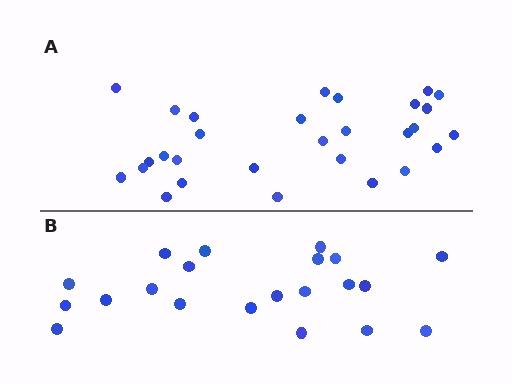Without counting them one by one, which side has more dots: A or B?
Region A (the top region) has more dots.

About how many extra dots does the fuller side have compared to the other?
Region A has roughly 8 or so more dots than region B.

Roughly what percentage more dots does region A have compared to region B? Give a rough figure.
About 40% more.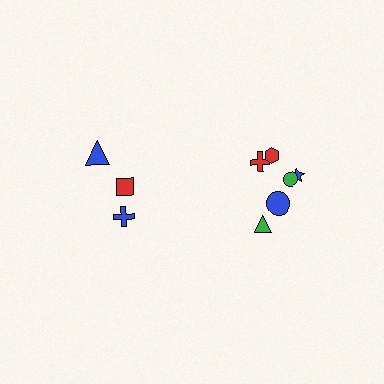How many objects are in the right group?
There are 6 objects.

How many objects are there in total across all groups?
There are 9 objects.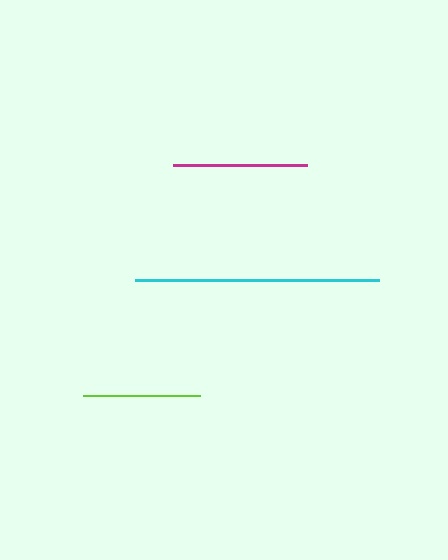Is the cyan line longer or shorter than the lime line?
The cyan line is longer than the lime line.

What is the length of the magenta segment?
The magenta segment is approximately 134 pixels long.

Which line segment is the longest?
The cyan line is the longest at approximately 244 pixels.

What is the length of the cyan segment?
The cyan segment is approximately 244 pixels long.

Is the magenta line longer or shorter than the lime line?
The magenta line is longer than the lime line.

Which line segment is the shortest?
The lime line is the shortest at approximately 117 pixels.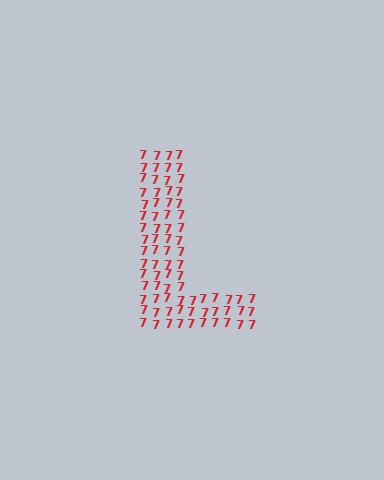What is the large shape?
The large shape is the letter L.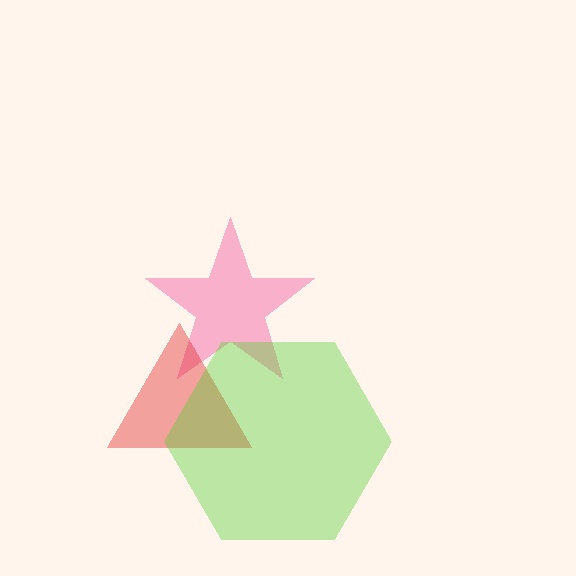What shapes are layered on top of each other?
The layered shapes are: a pink star, a red triangle, a lime hexagon.